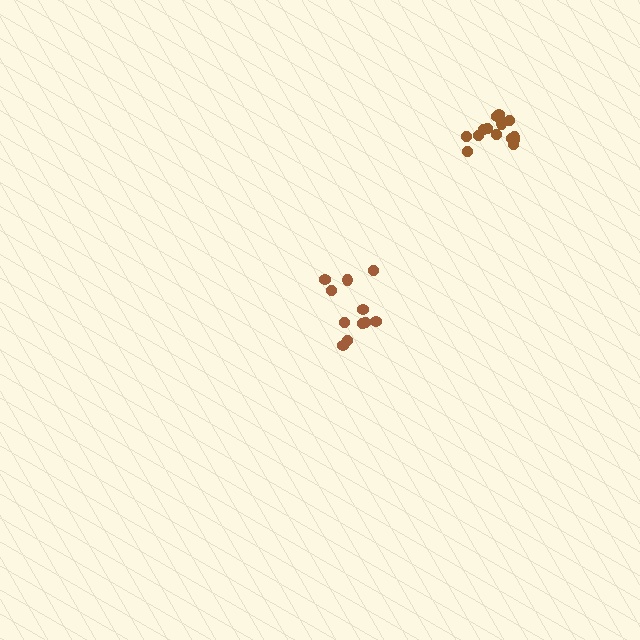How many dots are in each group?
Group 1: 11 dots, Group 2: 15 dots (26 total).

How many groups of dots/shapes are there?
There are 2 groups.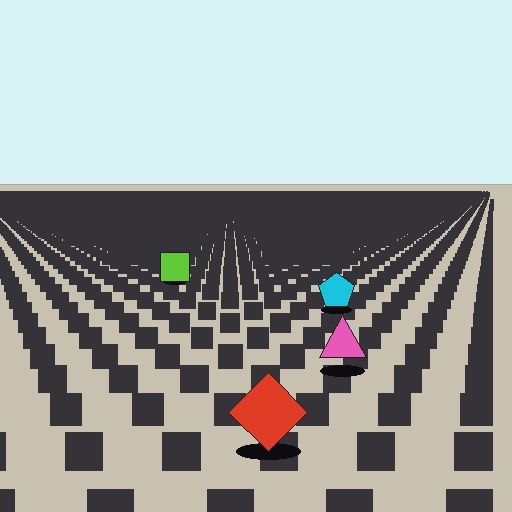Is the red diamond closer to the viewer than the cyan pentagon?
Yes. The red diamond is closer — you can tell from the texture gradient: the ground texture is coarser near it.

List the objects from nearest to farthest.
From nearest to farthest: the red diamond, the pink triangle, the cyan pentagon, the lime square.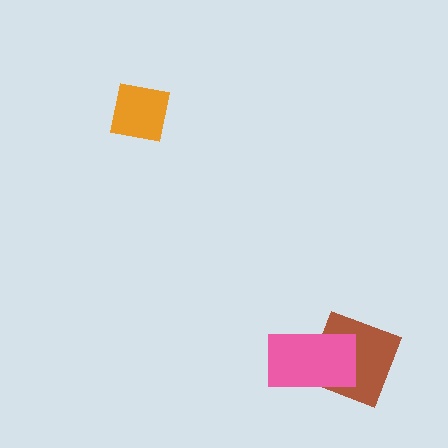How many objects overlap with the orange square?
0 objects overlap with the orange square.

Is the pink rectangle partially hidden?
No, no other shape covers it.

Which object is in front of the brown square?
The pink rectangle is in front of the brown square.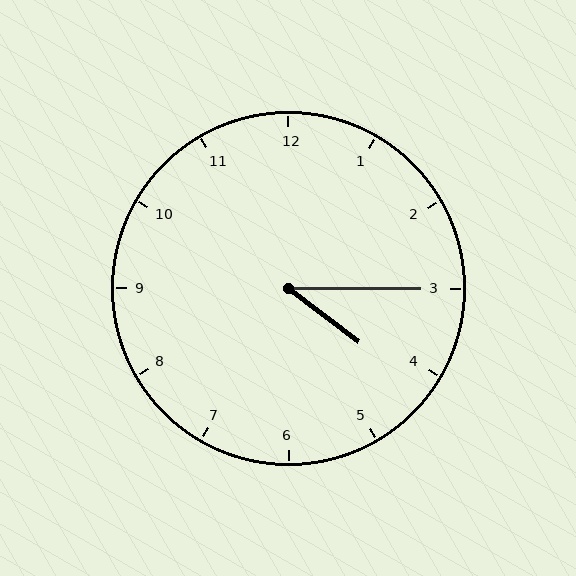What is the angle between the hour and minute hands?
Approximately 38 degrees.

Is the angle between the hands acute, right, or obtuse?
It is acute.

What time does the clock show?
4:15.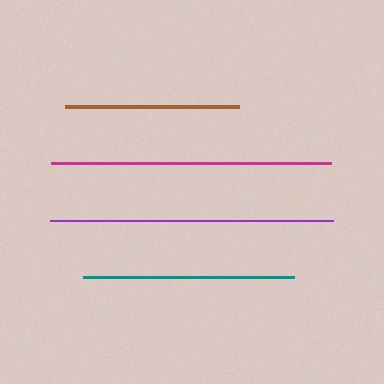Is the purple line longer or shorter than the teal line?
The purple line is longer than the teal line.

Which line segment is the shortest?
The brown line is the shortest at approximately 175 pixels.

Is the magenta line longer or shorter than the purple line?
The purple line is longer than the magenta line.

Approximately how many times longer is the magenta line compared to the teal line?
The magenta line is approximately 1.3 times the length of the teal line.